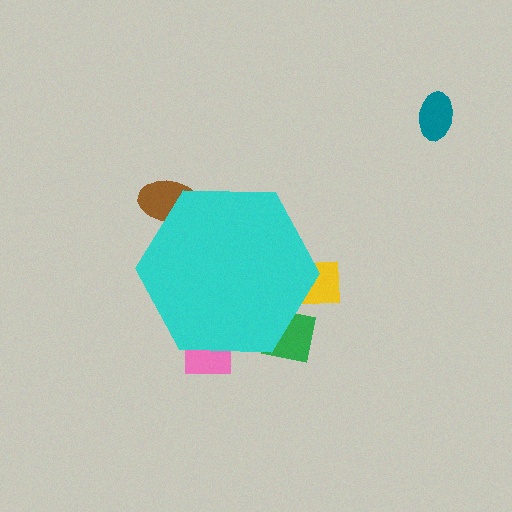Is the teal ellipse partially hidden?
No, the teal ellipse is fully visible.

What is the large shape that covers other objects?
A cyan hexagon.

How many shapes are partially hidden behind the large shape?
4 shapes are partially hidden.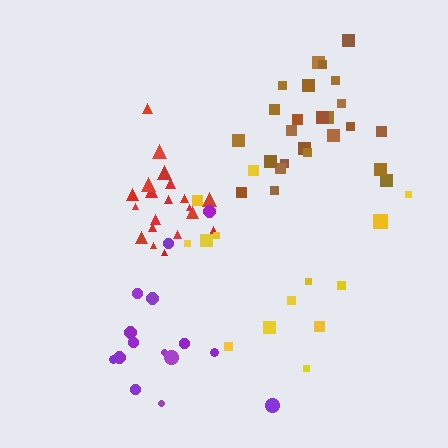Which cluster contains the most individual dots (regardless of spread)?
Brown (25).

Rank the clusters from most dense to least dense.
red, brown, purple, yellow.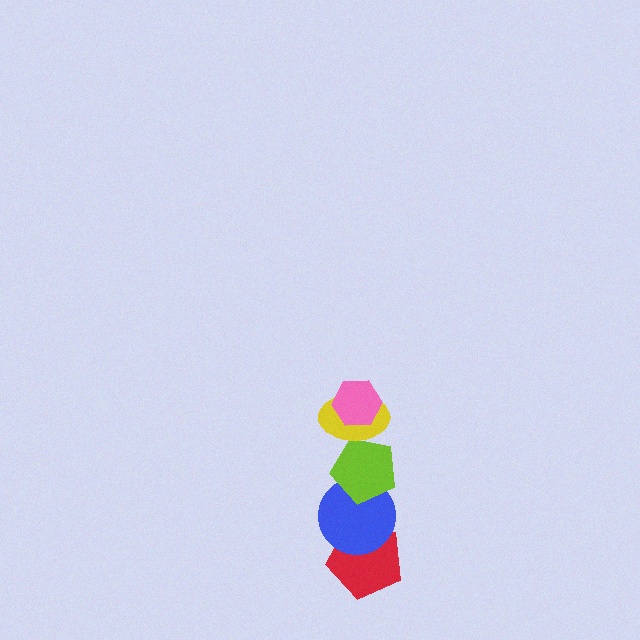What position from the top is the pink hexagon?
The pink hexagon is 1st from the top.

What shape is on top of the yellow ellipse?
The pink hexagon is on top of the yellow ellipse.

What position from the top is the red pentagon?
The red pentagon is 5th from the top.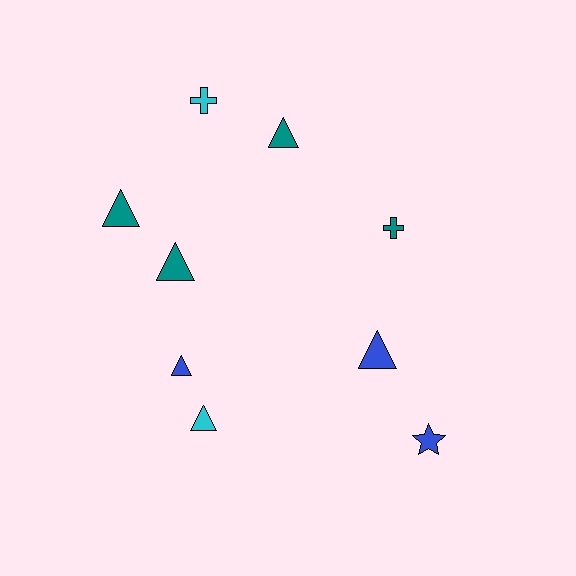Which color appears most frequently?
Teal, with 4 objects.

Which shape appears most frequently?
Triangle, with 6 objects.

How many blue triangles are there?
There are 2 blue triangles.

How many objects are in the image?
There are 9 objects.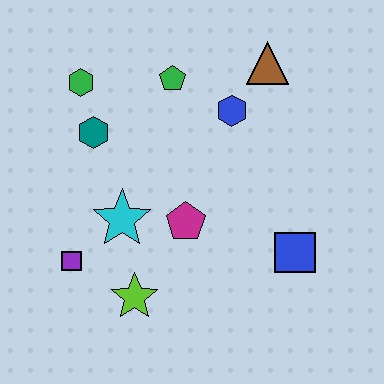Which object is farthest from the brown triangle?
The purple square is farthest from the brown triangle.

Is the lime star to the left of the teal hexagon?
No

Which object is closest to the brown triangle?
The blue hexagon is closest to the brown triangle.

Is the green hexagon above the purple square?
Yes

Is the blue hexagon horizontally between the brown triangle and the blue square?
No